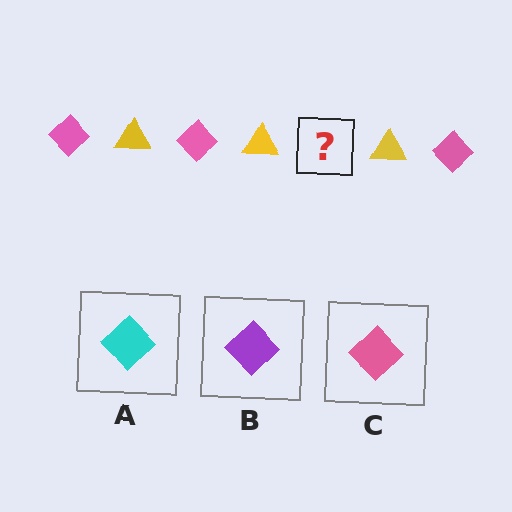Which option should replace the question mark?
Option C.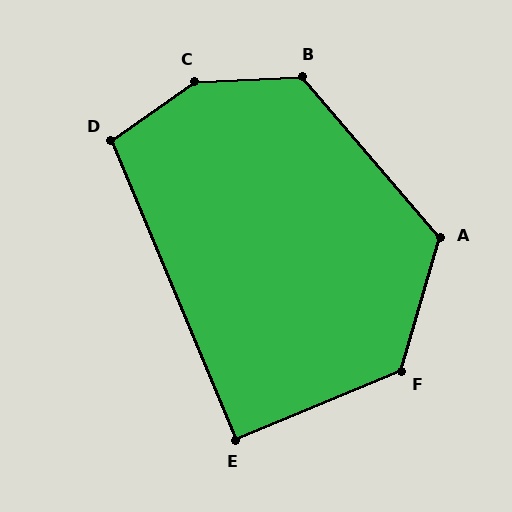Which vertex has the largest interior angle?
C, at approximately 147 degrees.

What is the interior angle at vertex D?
Approximately 103 degrees (obtuse).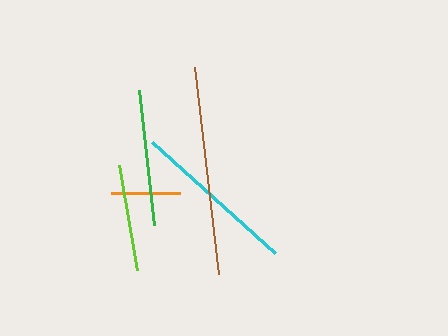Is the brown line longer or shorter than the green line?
The brown line is longer than the green line.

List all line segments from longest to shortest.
From longest to shortest: brown, cyan, green, lime, orange.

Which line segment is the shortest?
The orange line is the shortest at approximately 69 pixels.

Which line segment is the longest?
The brown line is the longest at approximately 208 pixels.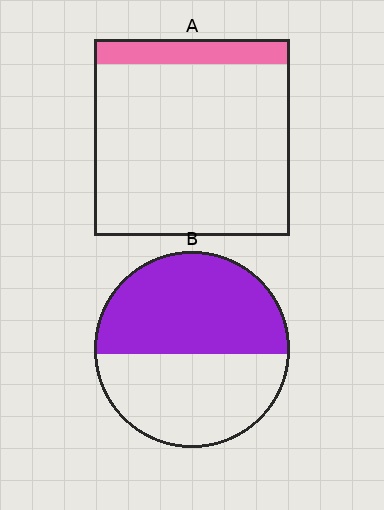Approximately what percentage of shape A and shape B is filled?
A is approximately 15% and B is approximately 55%.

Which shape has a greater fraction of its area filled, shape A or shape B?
Shape B.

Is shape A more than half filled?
No.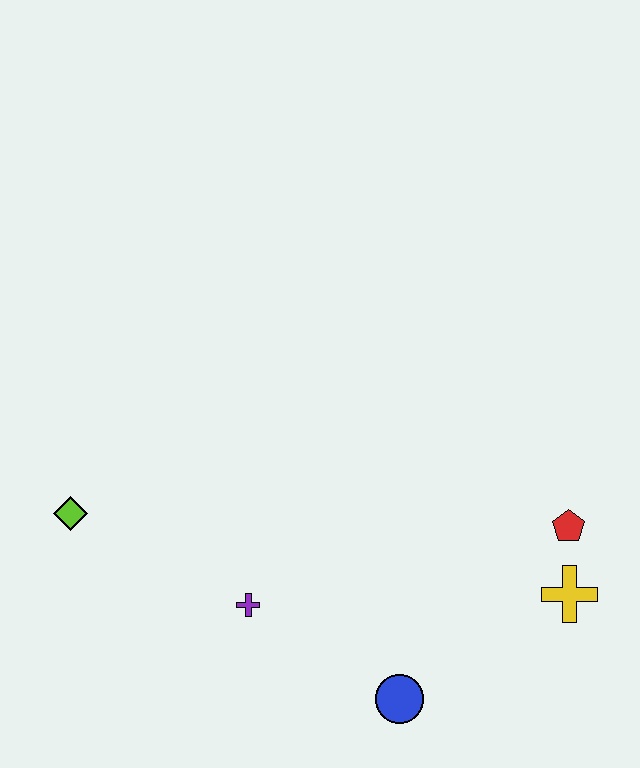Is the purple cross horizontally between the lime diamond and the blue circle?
Yes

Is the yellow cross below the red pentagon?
Yes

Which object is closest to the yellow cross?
The red pentagon is closest to the yellow cross.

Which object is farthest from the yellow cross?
The lime diamond is farthest from the yellow cross.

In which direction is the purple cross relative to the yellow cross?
The purple cross is to the left of the yellow cross.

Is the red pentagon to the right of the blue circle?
Yes